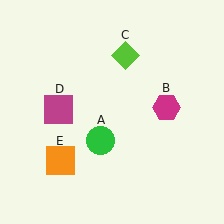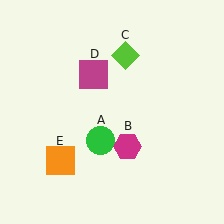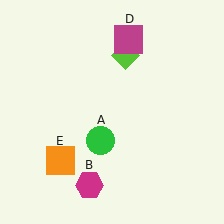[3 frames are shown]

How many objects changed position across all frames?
2 objects changed position: magenta hexagon (object B), magenta square (object D).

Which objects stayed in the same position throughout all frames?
Green circle (object A) and lime diamond (object C) and orange square (object E) remained stationary.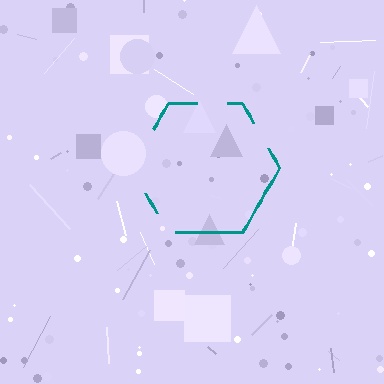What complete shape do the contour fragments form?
The contour fragments form a hexagon.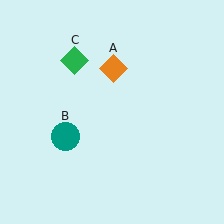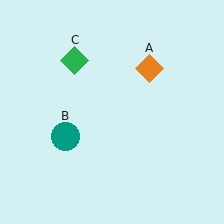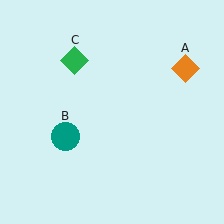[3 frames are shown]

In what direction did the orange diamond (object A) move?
The orange diamond (object A) moved right.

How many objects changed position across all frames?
1 object changed position: orange diamond (object A).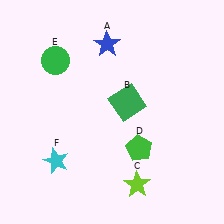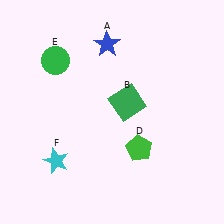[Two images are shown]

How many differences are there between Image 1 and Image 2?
There is 1 difference between the two images.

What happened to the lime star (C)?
The lime star (C) was removed in Image 2. It was in the bottom-right area of Image 1.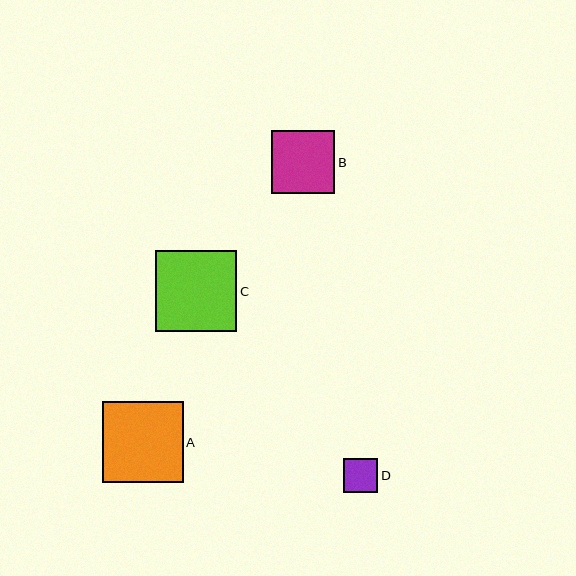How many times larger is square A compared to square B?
Square A is approximately 1.3 times the size of square B.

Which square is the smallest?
Square D is the smallest with a size of approximately 34 pixels.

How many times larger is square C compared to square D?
Square C is approximately 2.4 times the size of square D.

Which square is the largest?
Square C is the largest with a size of approximately 81 pixels.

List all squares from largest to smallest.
From largest to smallest: C, A, B, D.